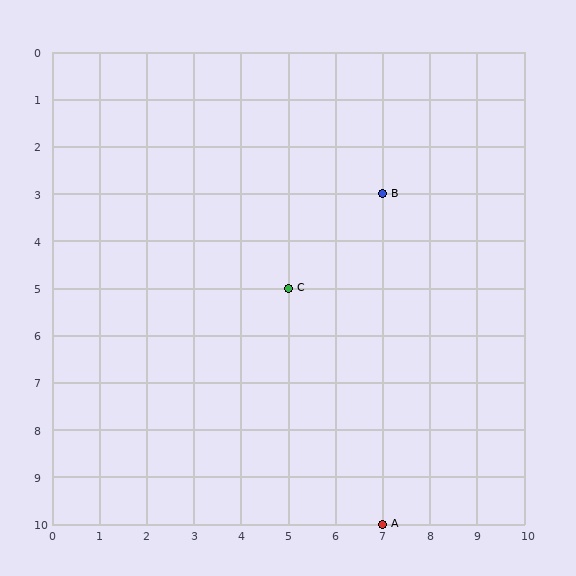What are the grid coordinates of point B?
Point B is at grid coordinates (7, 3).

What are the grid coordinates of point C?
Point C is at grid coordinates (5, 5).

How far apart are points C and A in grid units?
Points C and A are 2 columns and 5 rows apart (about 5.4 grid units diagonally).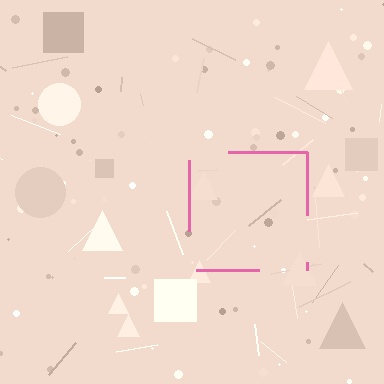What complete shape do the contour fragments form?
The contour fragments form a square.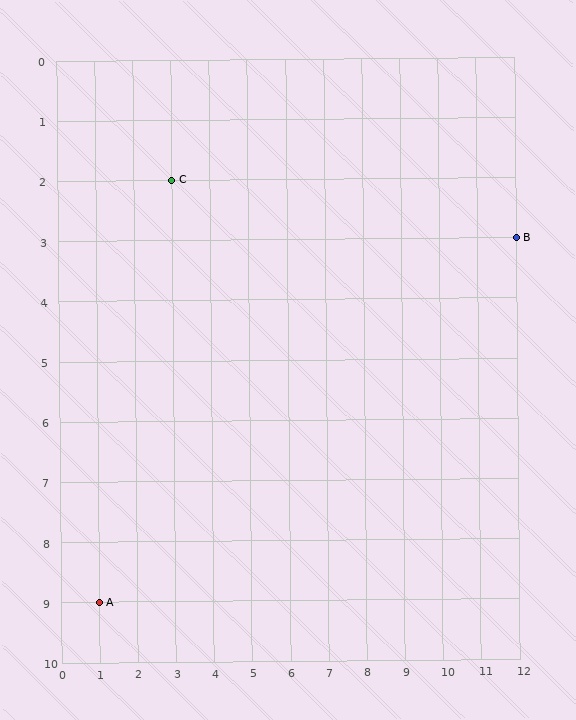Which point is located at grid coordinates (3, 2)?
Point C is at (3, 2).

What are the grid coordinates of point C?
Point C is at grid coordinates (3, 2).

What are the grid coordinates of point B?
Point B is at grid coordinates (12, 3).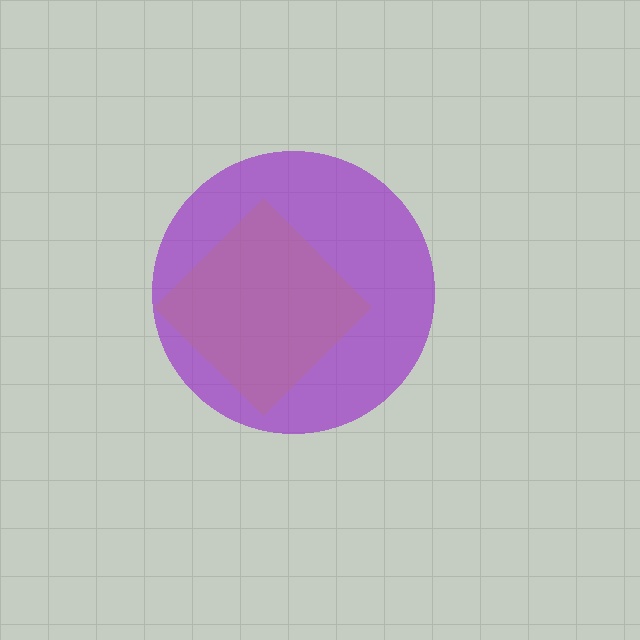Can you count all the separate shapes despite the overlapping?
Yes, there are 2 separate shapes.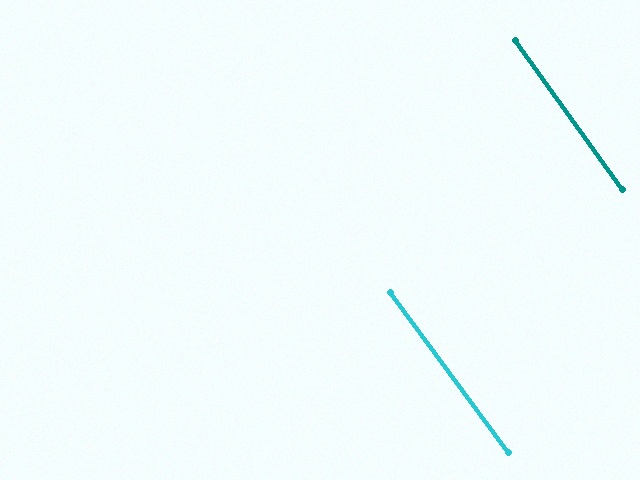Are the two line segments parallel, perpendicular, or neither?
Parallel — their directions differ by only 0.8°.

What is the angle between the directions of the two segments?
Approximately 1 degree.